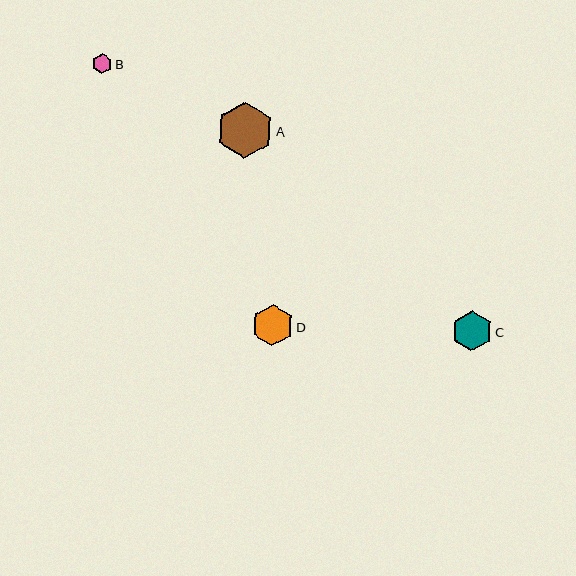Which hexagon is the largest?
Hexagon A is the largest with a size of approximately 56 pixels.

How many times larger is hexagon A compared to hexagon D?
Hexagon A is approximately 1.4 times the size of hexagon D.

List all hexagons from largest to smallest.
From largest to smallest: A, D, C, B.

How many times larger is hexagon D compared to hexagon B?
Hexagon D is approximately 2.1 times the size of hexagon B.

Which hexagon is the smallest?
Hexagon B is the smallest with a size of approximately 20 pixels.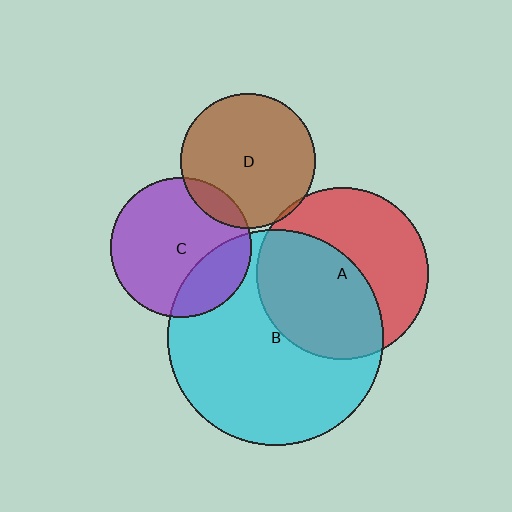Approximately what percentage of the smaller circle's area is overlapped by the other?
Approximately 10%.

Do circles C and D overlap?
Yes.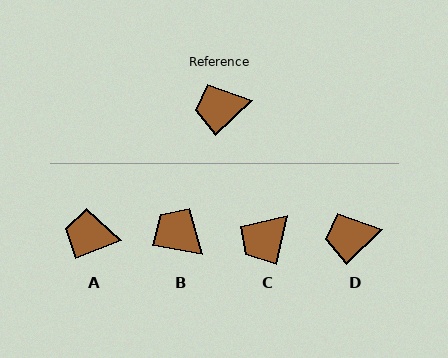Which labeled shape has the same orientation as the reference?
D.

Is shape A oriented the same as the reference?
No, it is off by about 22 degrees.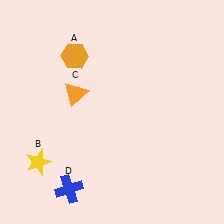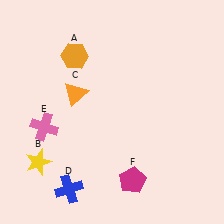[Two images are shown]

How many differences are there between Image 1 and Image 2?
There are 2 differences between the two images.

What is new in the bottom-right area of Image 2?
A magenta pentagon (F) was added in the bottom-right area of Image 2.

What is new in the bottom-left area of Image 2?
A pink cross (E) was added in the bottom-left area of Image 2.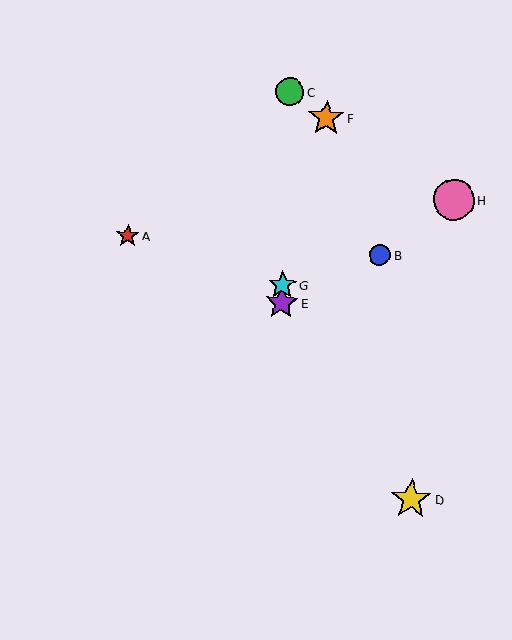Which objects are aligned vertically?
Objects C, E, G are aligned vertically.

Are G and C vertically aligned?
Yes, both are at x≈282.